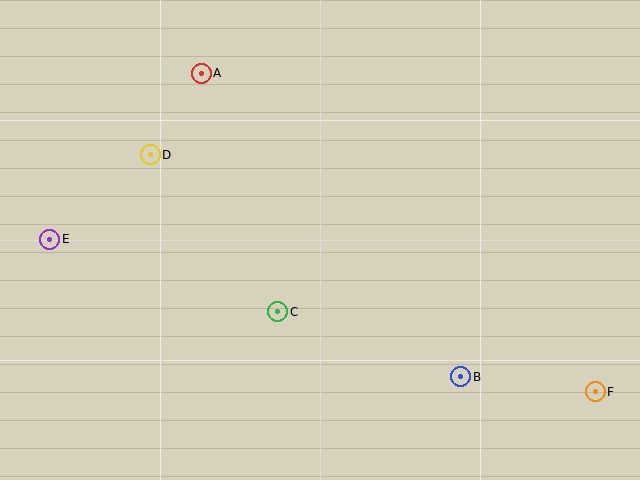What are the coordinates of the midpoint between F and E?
The midpoint between F and E is at (322, 315).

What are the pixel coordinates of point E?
Point E is at (50, 239).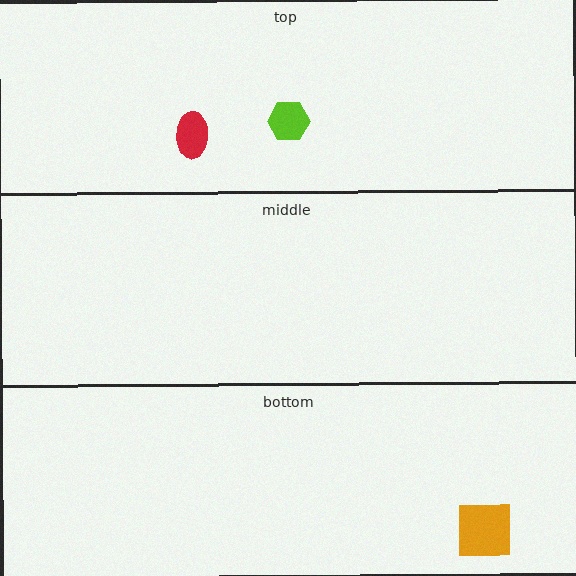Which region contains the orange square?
The bottom region.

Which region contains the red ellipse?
The top region.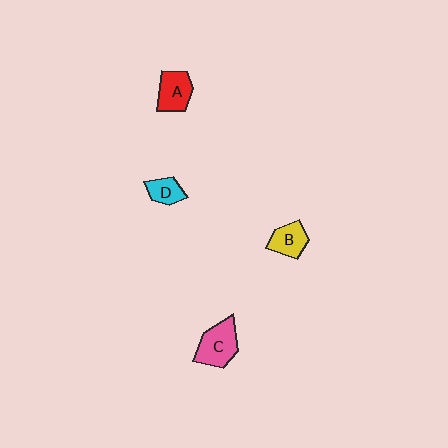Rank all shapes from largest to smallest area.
From largest to smallest: C (pink), A (red), B (yellow), D (cyan).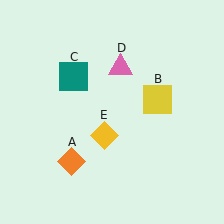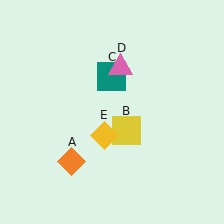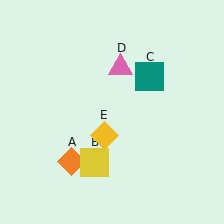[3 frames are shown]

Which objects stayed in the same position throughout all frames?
Orange diamond (object A) and pink triangle (object D) and yellow diamond (object E) remained stationary.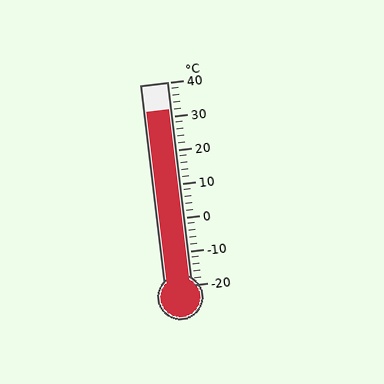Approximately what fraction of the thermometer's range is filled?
The thermometer is filled to approximately 85% of its range.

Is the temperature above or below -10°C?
The temperature is above -10°C.